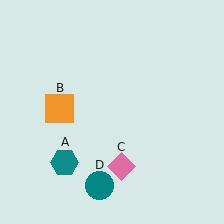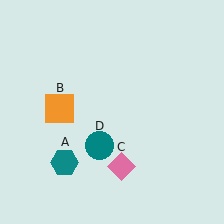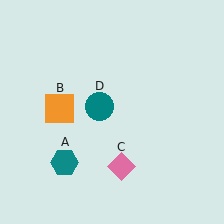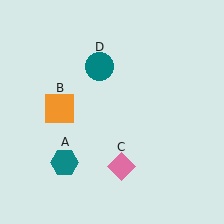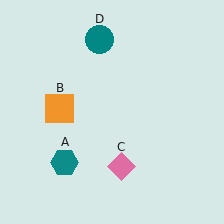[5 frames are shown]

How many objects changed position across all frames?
1 object changed position: teal circle (object D).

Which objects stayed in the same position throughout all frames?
Teal hexagon (object A) and orange square (object B) and pink diamond (object C) remained stationary.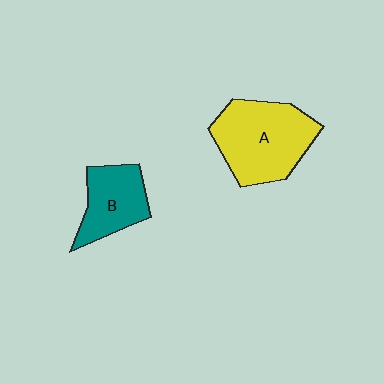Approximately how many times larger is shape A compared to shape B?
Approximately 1.6 times.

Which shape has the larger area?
Shape A (yellow).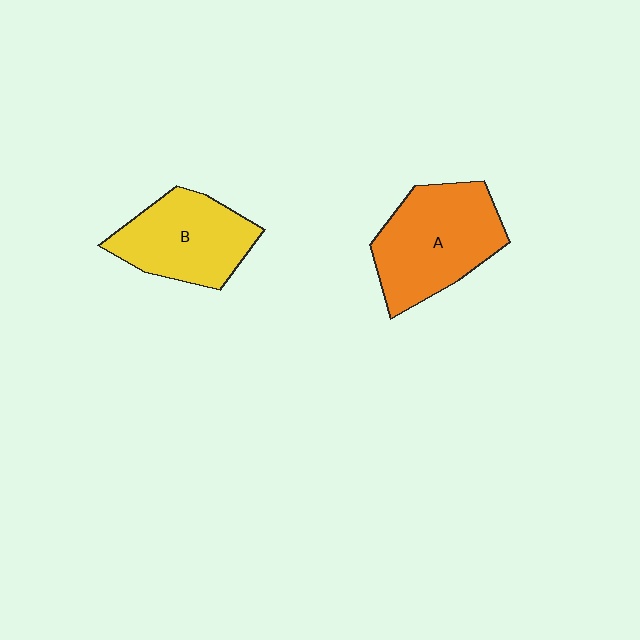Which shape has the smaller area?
Shape B (yellow).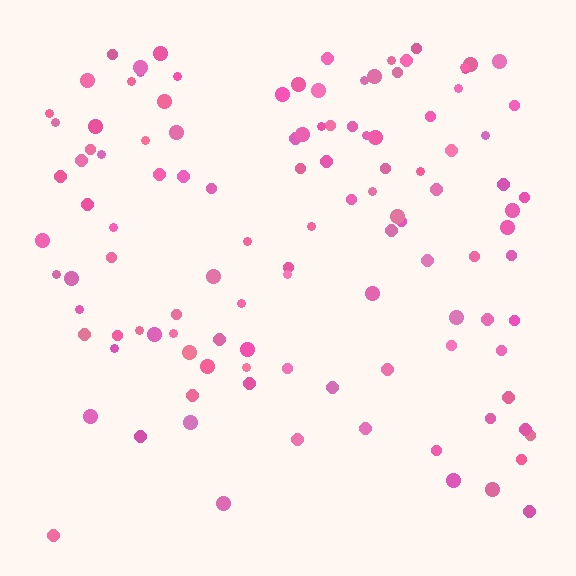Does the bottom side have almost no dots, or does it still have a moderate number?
Still a moderate number, just noticeably fewer than the top.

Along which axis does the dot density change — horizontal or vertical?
Vertical.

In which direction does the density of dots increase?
From bottom to top, with the top side densest.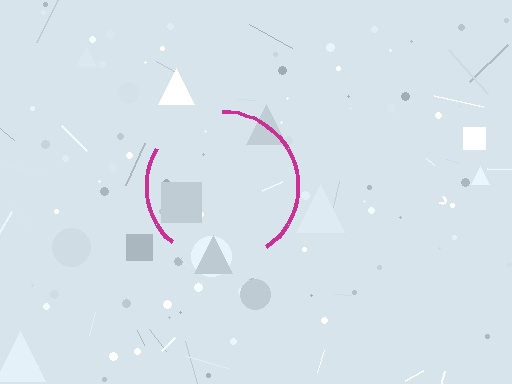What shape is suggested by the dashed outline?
The dashed outline suggests a circle.